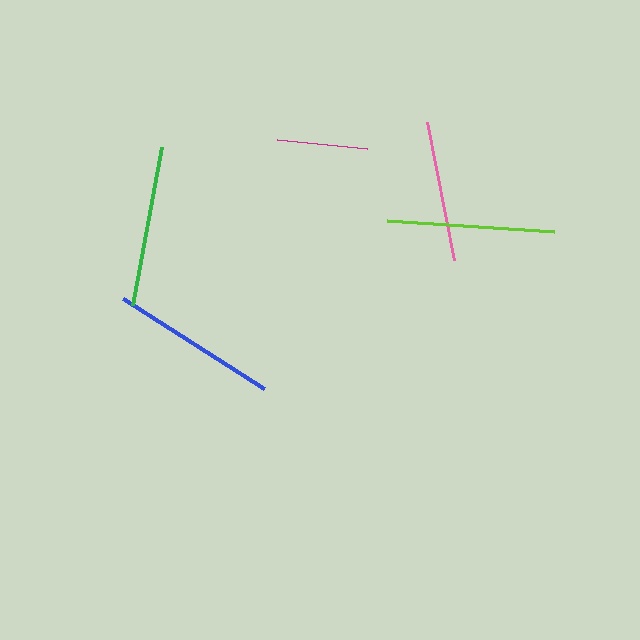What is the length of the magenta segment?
The magenta segment is approximately 90 pixels long.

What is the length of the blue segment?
The blue segment is approximately 168 pixels long.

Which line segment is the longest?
The lime line is the longest at approximately 168 pixels.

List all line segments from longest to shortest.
From longest to shortest: lime, blue, green, pink, magenta.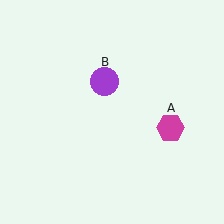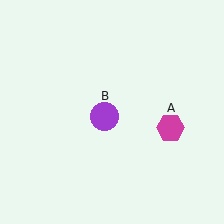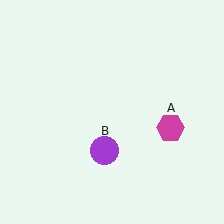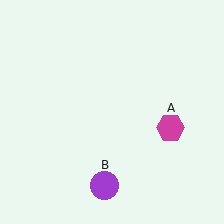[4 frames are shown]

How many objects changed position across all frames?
1 object changed position: purple circle (object B).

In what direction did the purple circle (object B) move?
The purple circle (object B) moved down.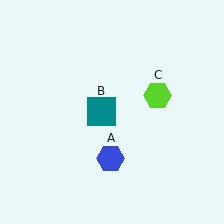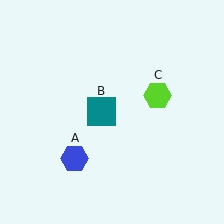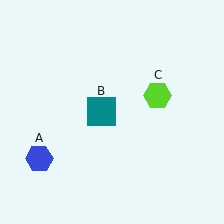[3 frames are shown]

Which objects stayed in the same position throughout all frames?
Teal square (object B) and lime hexagon (object C) remained stationary.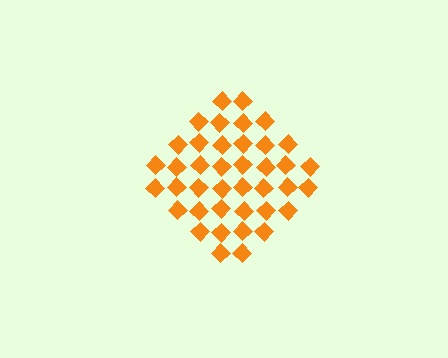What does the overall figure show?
The overall figure shows a diamond.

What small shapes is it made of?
It is made of small diamonds.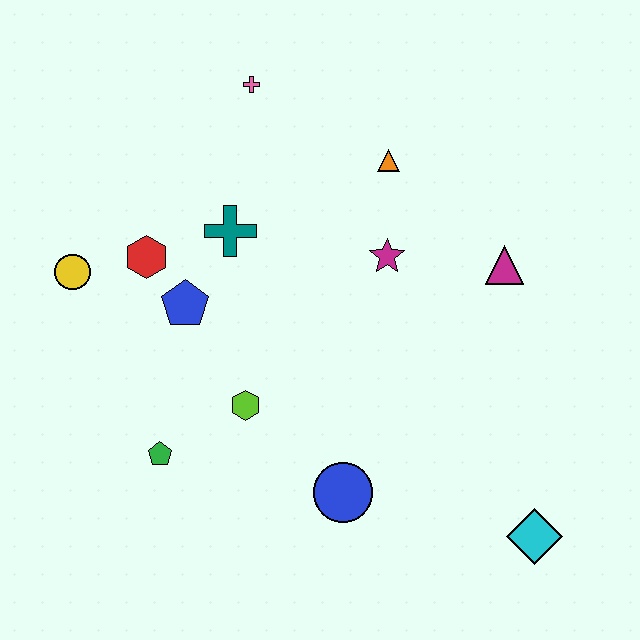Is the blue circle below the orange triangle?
Yes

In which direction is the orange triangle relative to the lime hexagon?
The orange triangle is above the lime hexagon.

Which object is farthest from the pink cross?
The cyan diamond is farthest from the pink cross.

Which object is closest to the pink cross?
The teal cross is closest to the pink cross.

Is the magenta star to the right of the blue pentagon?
Yes